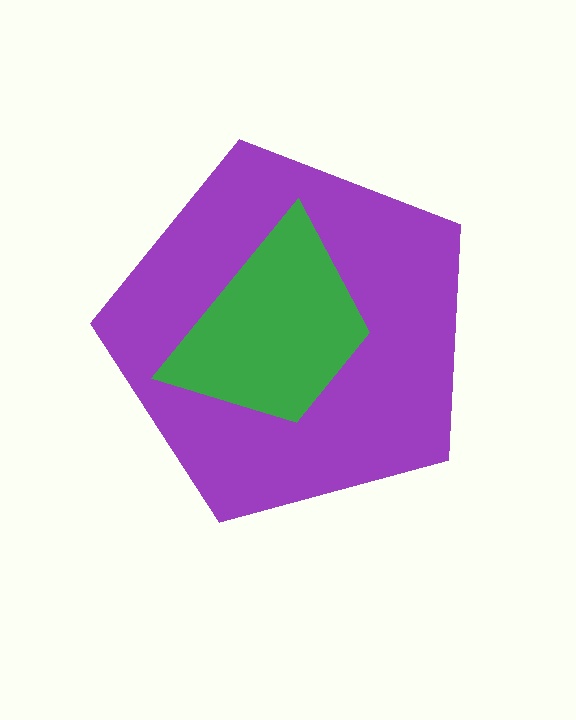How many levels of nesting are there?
2.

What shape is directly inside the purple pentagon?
The green trapezoid.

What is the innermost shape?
The green trapezoid.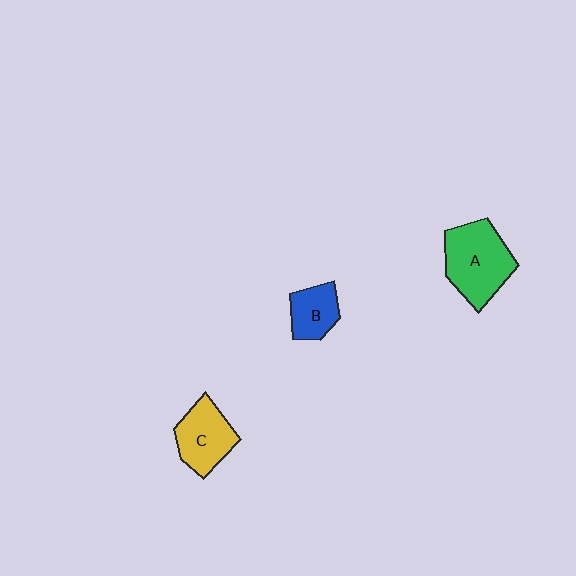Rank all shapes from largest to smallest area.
From largest to smallest: A (green), C (yellow), B (blue).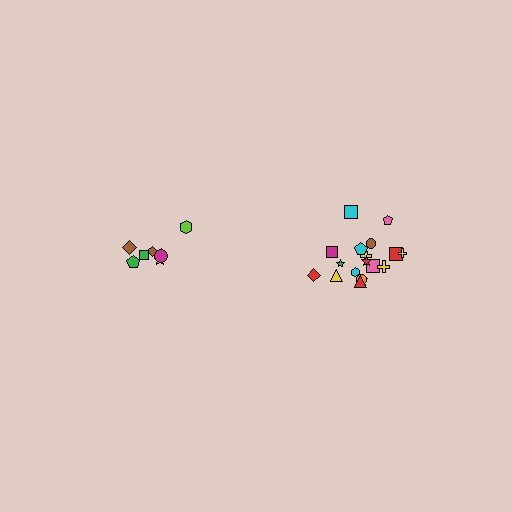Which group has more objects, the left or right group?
The right group.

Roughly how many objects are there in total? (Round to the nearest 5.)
Roughly 25 objects in total.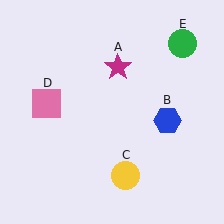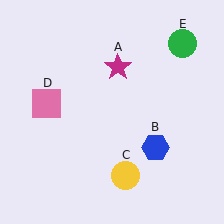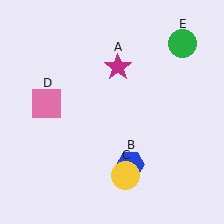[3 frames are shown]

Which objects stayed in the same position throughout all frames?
Magenta star (object A) and yellow circle (object C) and pink square (object D) and green circle (object E) remained stationary.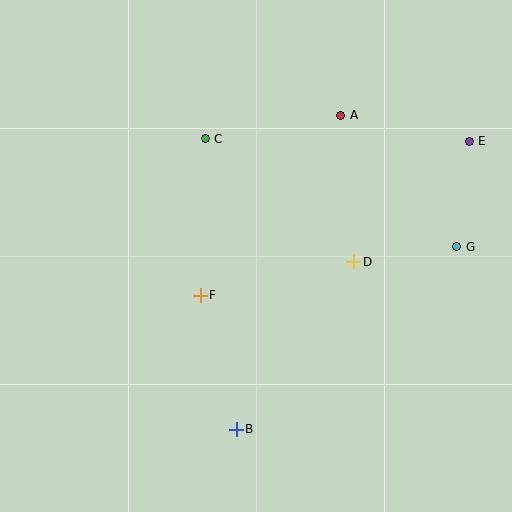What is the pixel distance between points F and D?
The distance between F and D is 157 pixels.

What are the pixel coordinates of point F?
Point F is at (200, 295).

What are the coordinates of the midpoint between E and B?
The midpoint between E and B is at (353, 285).